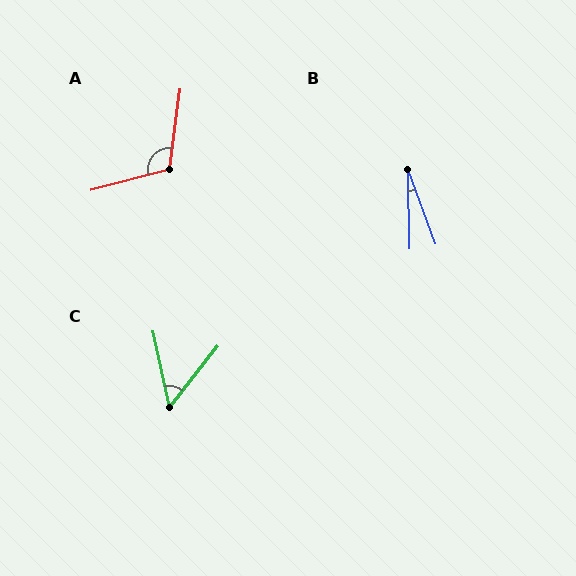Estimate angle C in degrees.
Approximately 51 degrees.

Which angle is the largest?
A, at approximately 112 degrees.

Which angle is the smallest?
B, at approximately 19 degrees.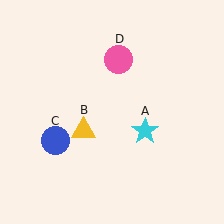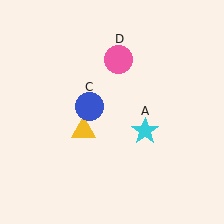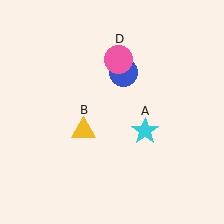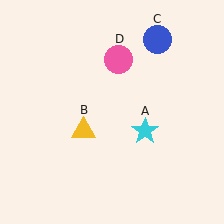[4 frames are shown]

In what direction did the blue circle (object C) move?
The blue circle (object C) moved up and to the right.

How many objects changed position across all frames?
1 object changed position: blue circle (object C).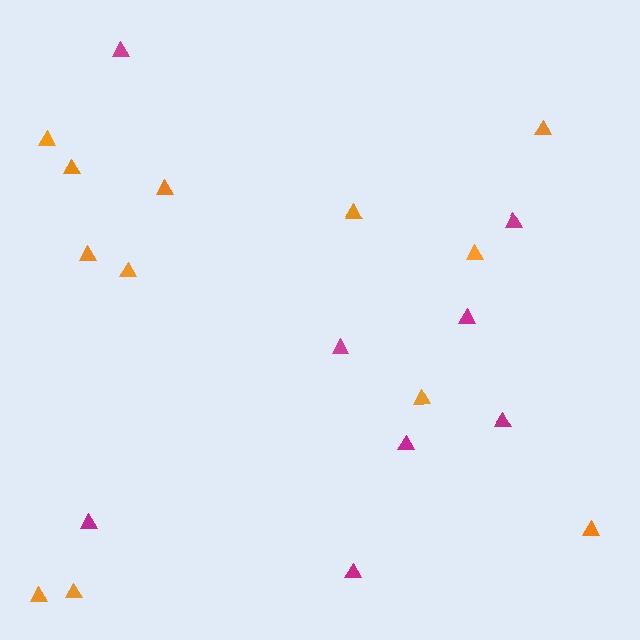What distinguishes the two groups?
There are 2 groups: one group of magenta triangles (8) and one group of orange triangles (12).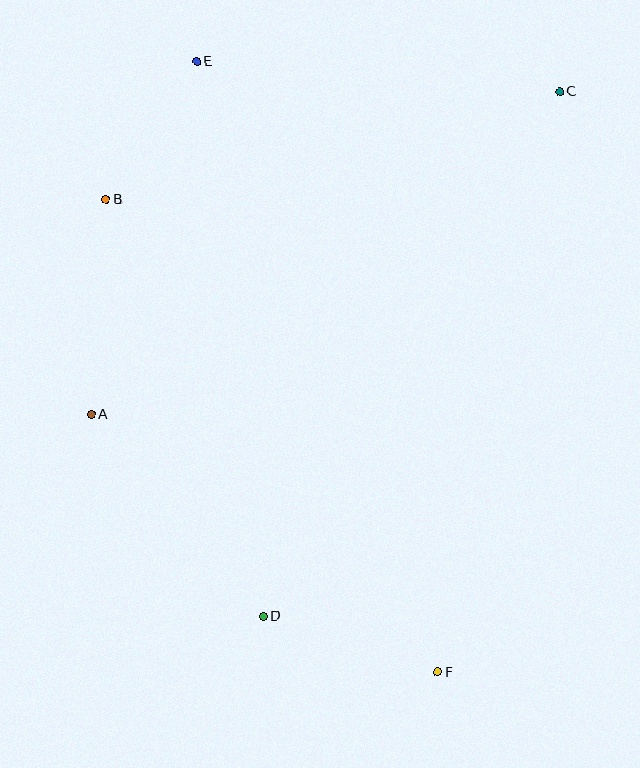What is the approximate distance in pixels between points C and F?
The distance between C and F is approximately 593 pixels.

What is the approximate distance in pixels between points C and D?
The distance between C and D is approximately 603 pixels.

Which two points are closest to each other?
Points B and E are closest to each other.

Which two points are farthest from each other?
Points E and F are farthest from each other.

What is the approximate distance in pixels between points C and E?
The distance between C and E is approximately 364 pixels.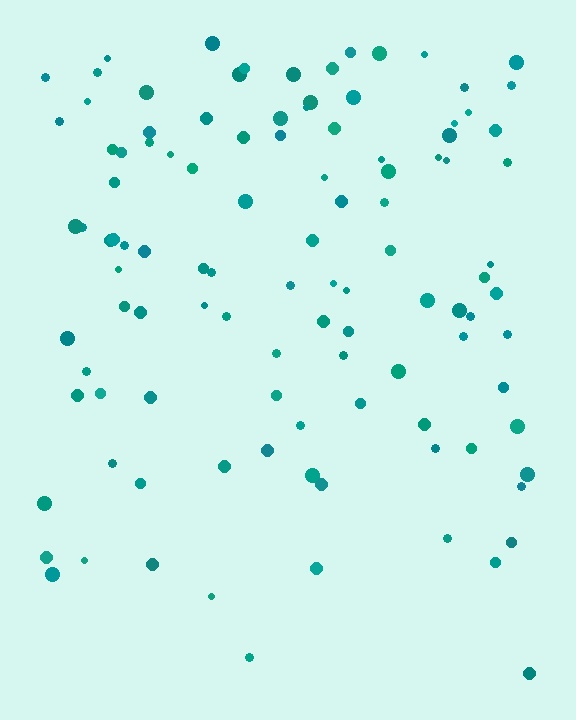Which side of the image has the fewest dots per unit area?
The bottom.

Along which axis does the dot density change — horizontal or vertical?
Vertical.